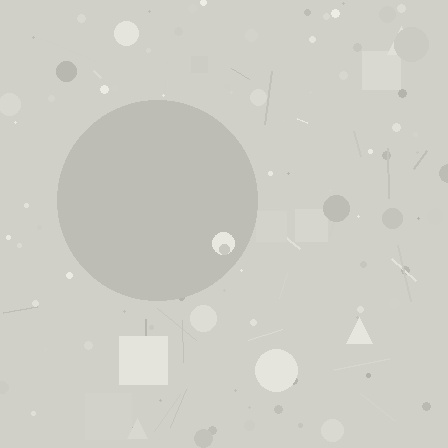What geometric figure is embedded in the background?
A circle is embedded in the background.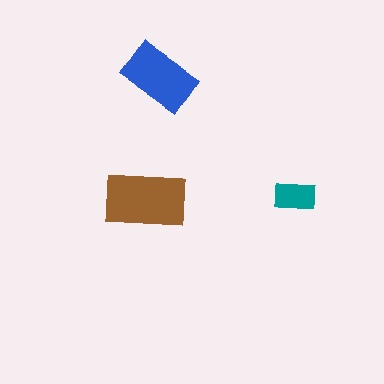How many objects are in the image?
There are 3 objects in the image.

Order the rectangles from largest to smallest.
the brown one, the blue one, the teal one.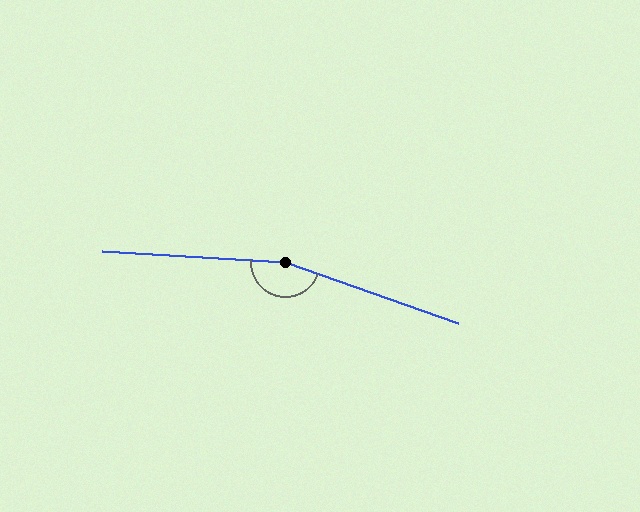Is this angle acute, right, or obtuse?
It is obtuse.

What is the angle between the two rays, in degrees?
Approximately 164 degrees.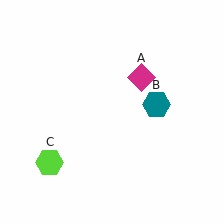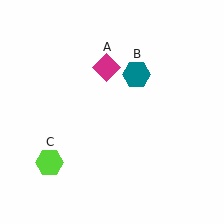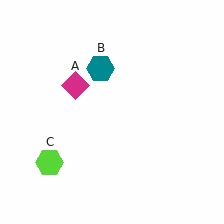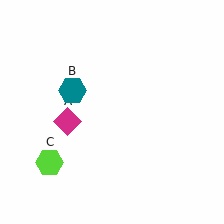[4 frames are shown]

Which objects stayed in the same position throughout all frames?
Lime hexagon (object C) remained stationary.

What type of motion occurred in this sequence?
The magenta diamond (object A), teal hexagon (object B) rotated counterclockwise around the center of the scene.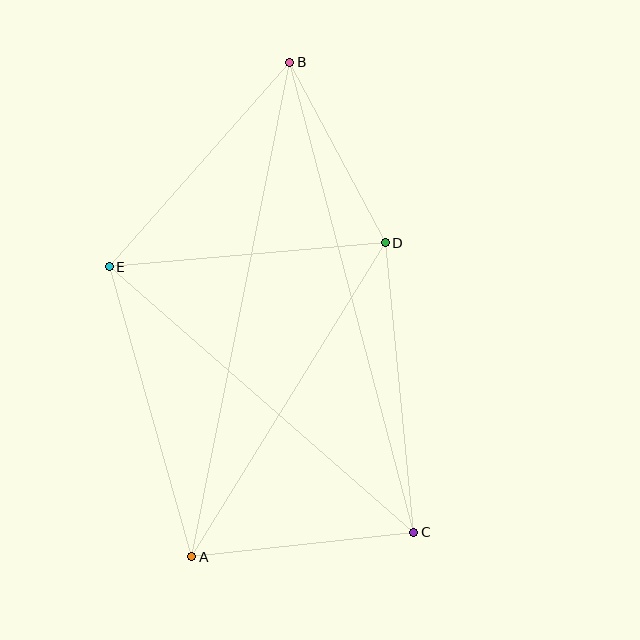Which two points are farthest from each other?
Points A and B are farthest from each other.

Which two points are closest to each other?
Points B and D are closest to each other.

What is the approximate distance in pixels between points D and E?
The distance between D and E is approximately 277 pixels.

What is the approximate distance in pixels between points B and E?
The distance between B and E is approximately 272 pixels.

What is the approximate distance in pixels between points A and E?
The distance between A and E is approximately 301 pixels.